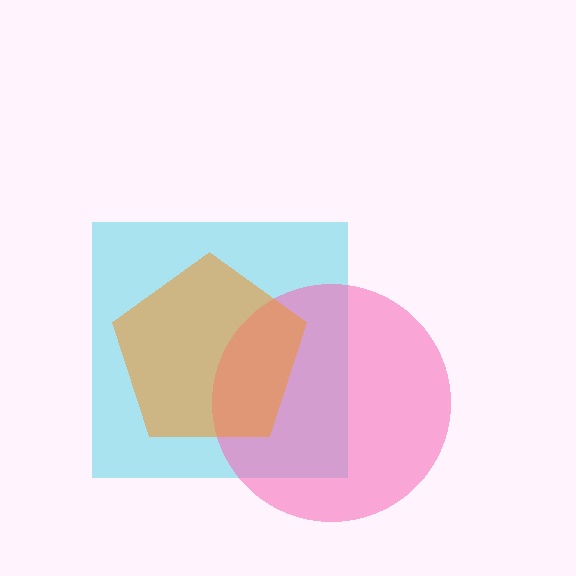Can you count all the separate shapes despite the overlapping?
Yes, there are 3 separate shapes.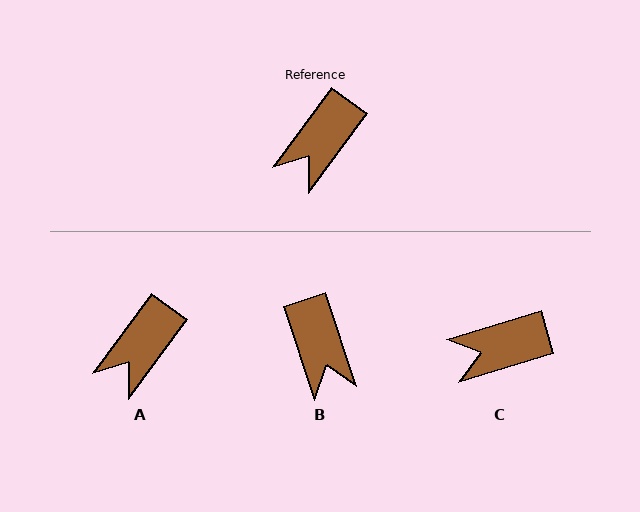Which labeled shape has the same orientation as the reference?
A.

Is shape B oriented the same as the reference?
No, it is off by about 54 degrees.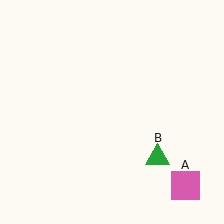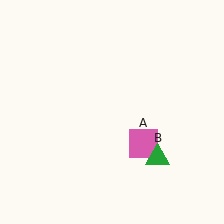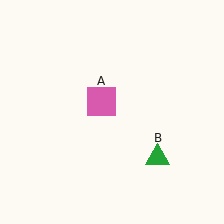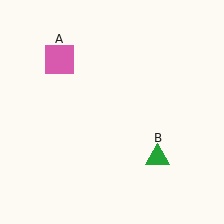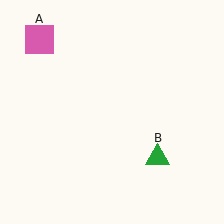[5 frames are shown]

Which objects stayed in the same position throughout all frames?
Green triangle (object B) remained stationary.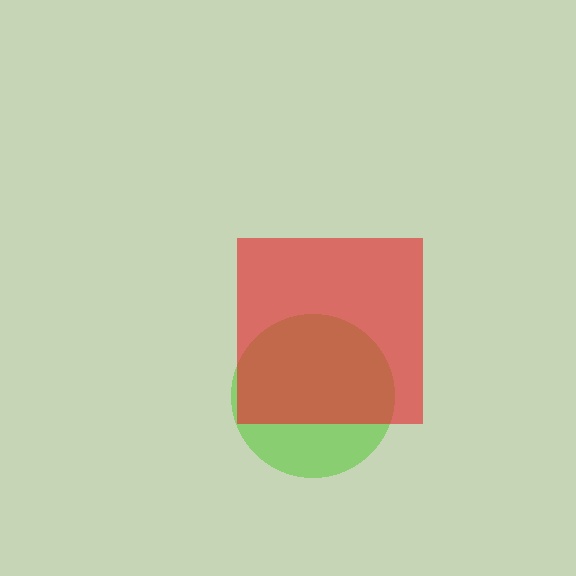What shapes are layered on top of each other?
The layered shapes are: a lime circle, a red square.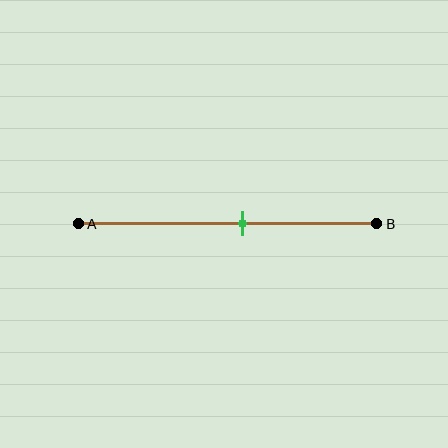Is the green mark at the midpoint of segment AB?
No, the mark is at about 55% from A, not at the 50% midpoint.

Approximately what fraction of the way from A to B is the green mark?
The green mark is approximately 55% of the way from A to B.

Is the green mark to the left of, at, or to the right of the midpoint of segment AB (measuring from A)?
The green mark is to the right of the midpoint of segment AB.